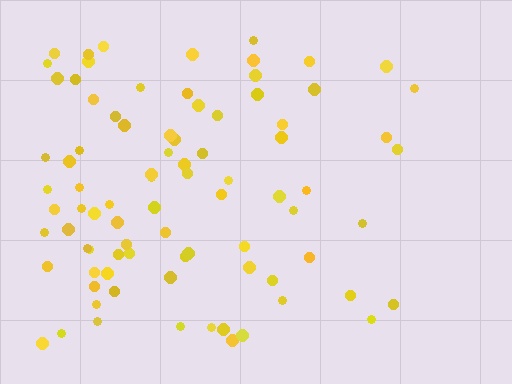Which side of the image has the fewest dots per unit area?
The right.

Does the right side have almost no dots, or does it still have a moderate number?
Still a moderate number, just noticeably fewer than the left.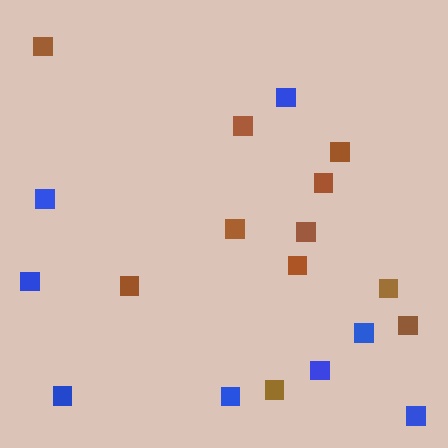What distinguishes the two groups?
There are 2 groups: one group of brown squares (11) and one group of blue squares (8).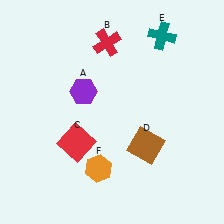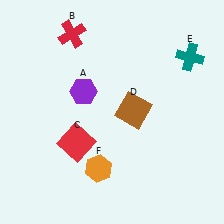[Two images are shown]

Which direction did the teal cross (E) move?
The teal cross (E) moved right.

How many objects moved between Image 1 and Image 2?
3 objects moved between the two images.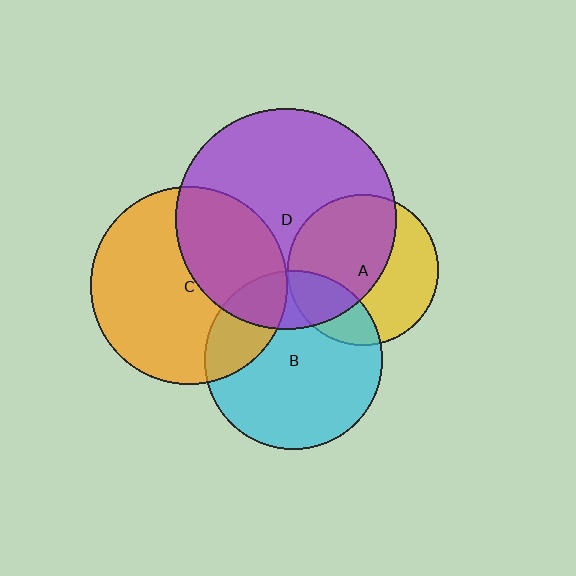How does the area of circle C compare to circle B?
Approximately 1.2 times.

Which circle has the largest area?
Circle D (purple).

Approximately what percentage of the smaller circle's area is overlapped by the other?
Approximately 35%.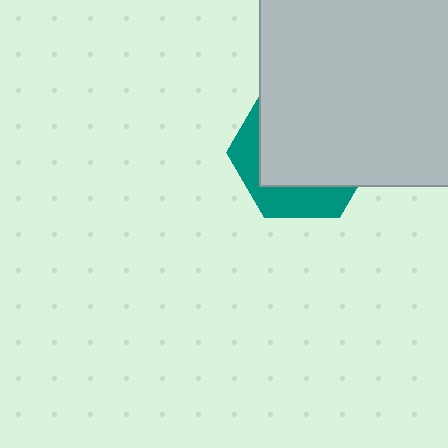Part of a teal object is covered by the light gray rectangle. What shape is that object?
It is a hexagon.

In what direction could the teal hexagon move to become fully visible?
The teal hexagon could move down. That would shift it out from behind the light gray rectangle entirely.